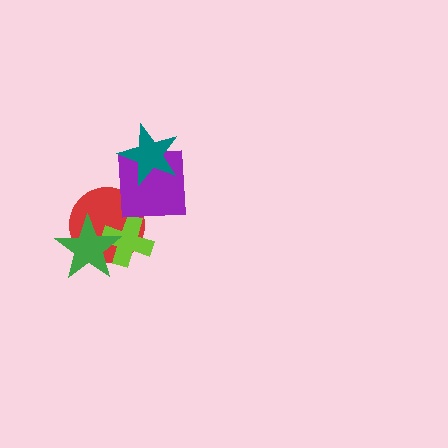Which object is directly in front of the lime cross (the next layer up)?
The purple square is directly in front of the lime cross.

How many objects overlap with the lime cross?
3 objects overlap with the lime cross.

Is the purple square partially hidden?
Yes, it is partially covered by another shape.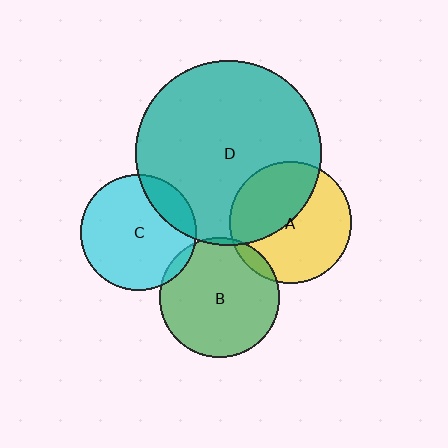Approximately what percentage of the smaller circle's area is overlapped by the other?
Approximately 45%.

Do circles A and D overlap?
Yes.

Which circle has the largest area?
Circle D (teal).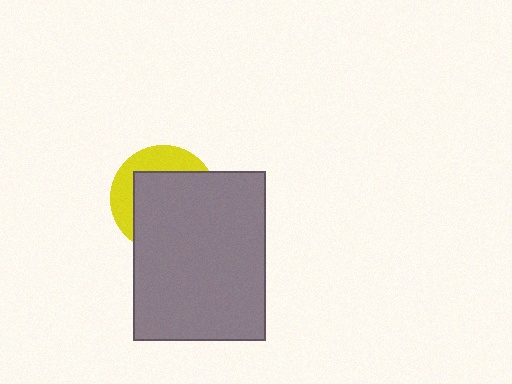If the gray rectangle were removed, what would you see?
You would see the complete yellow circle.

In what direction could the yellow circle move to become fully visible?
The yellow circle could move toward the upper-left. That would shift it out from behind the gray rectangle entirely.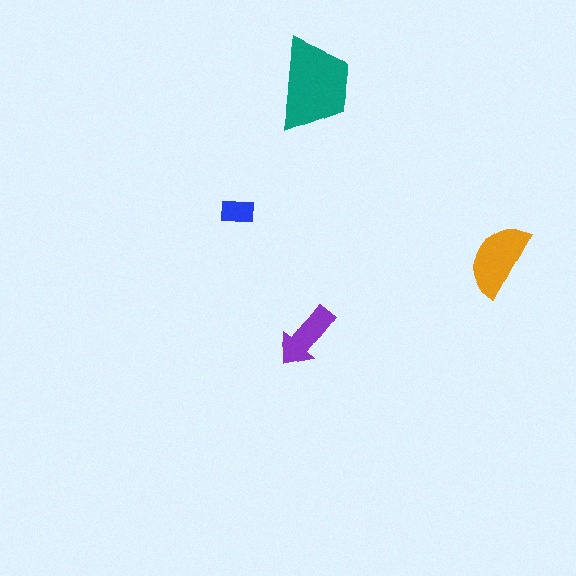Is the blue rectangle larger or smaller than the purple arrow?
Smaller.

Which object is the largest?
The teal trapezoid.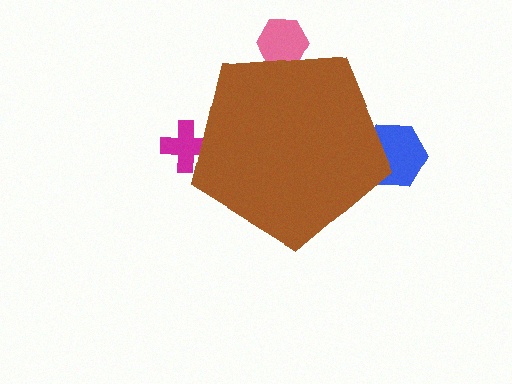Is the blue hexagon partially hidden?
Yes, the blue hexagon is partially hidden behind the brown pentagon.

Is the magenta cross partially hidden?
Yes, the magenta cross is partially hidden behind the brown pentagon.